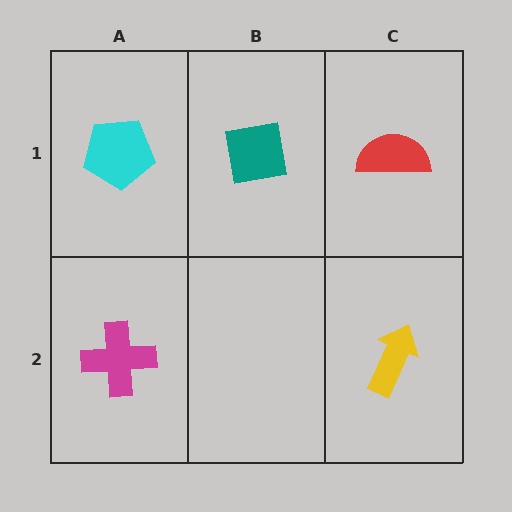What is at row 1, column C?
A red semicircle.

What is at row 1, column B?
A teal square.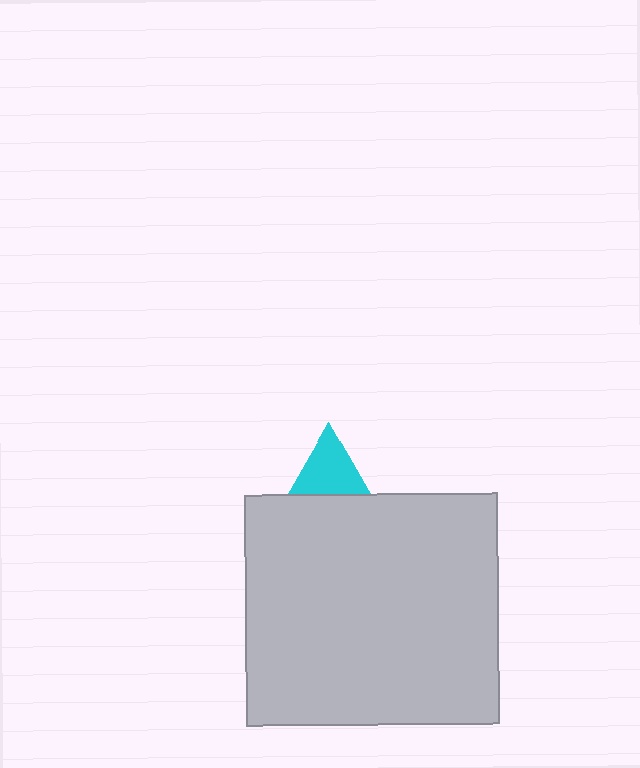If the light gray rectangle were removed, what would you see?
You would see the complete cyan triangle.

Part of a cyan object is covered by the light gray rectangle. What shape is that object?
It is a triangle.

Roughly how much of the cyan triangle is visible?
A small part of it is visible (roughly 43%).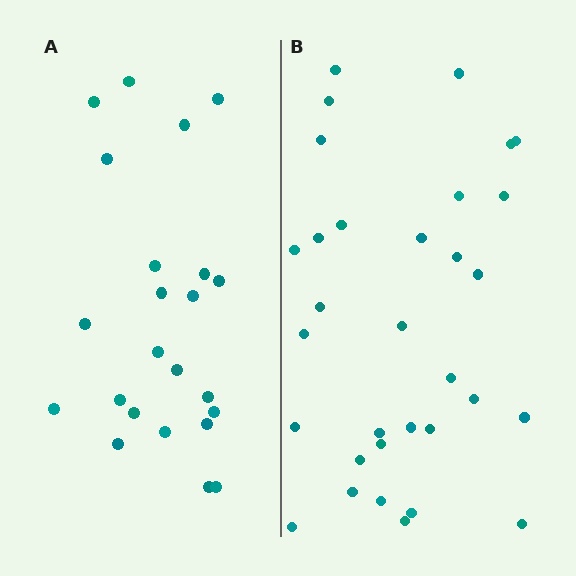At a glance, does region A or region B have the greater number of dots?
Region B (the right region) has more dots.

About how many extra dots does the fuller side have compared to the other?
Region B has roughly 8 or so more dots than region A.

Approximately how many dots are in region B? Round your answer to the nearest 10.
About 30 dots. (The exact count is 32, which rounds to 30.)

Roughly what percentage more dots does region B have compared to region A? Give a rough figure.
About 40% more.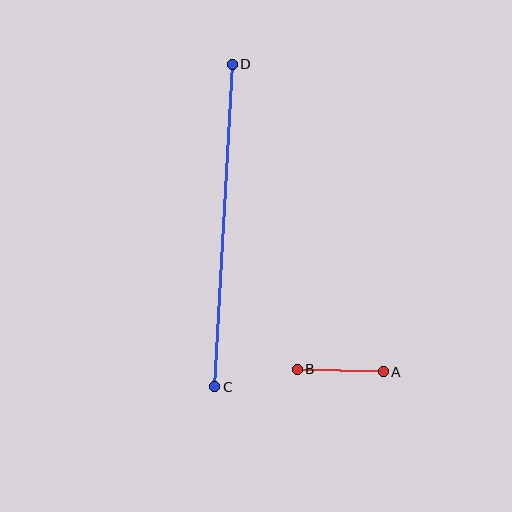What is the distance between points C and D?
The distance is approximately 323 pixels.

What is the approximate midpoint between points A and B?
The midpoint is at approximately (340, 371) pixels.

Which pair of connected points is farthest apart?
Points C and D are farthest apart.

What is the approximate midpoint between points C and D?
The midpoint is at approximately (224, 225) pixels.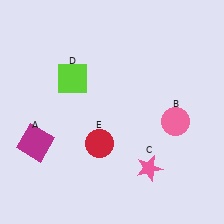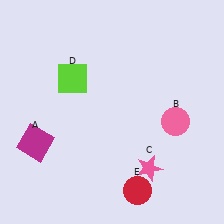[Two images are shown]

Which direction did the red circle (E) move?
The red circle (E) moved down.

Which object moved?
The red circle (E) moved down.